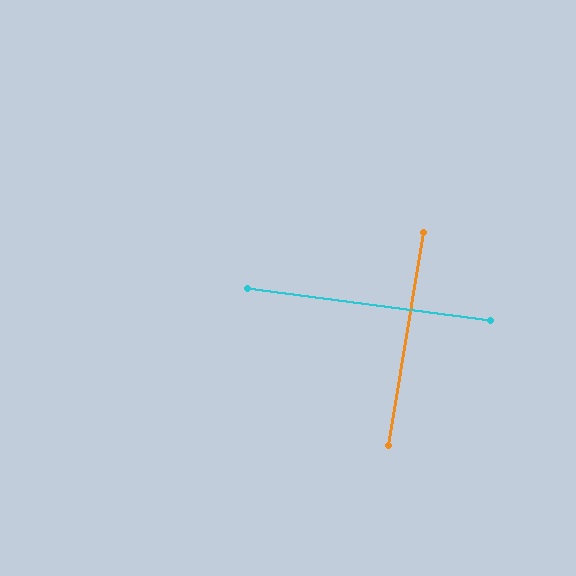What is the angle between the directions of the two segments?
Approximately 88 degrees.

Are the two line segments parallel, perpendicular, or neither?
Perpendicular — they meet at approximately 88°.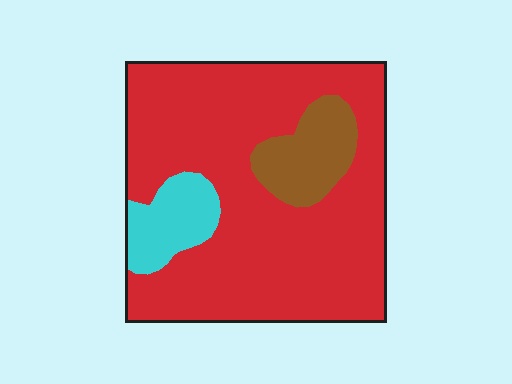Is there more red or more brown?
Red.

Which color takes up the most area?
Red, at roughly 80%.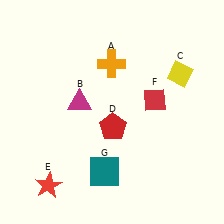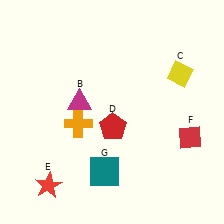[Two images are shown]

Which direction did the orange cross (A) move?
The orange cross (A) moved down.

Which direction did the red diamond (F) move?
The red diamond (F) moved down.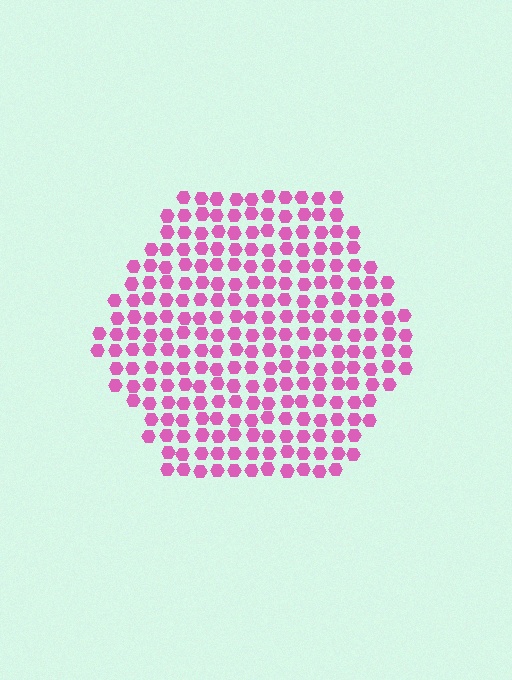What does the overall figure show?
The overall figure shows a hexagon.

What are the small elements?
The small elements are hexagons.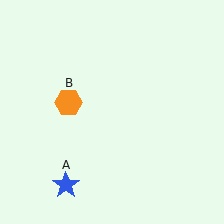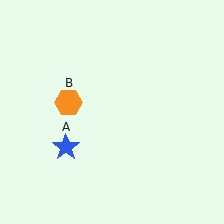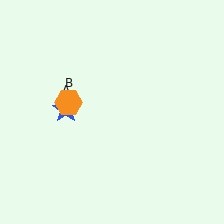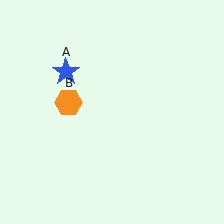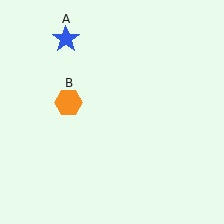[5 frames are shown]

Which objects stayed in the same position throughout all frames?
Orange hexagon (object B) remained stationary.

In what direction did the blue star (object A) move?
The blue star (object A) moved up.